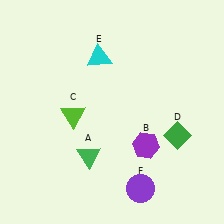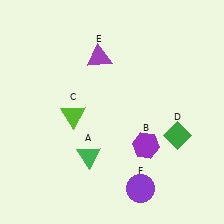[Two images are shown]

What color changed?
The triangle (E) changed from cyan in Image 1 to purple in Image 2.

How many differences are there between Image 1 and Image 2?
There is 1 difference between the two images.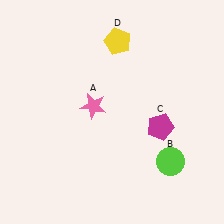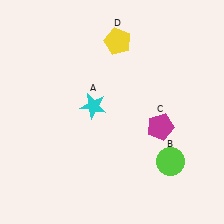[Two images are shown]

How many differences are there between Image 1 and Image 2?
There is 1 difference between the two images.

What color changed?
The star (A) changed from pink in Image 1 to cyan in Image 2.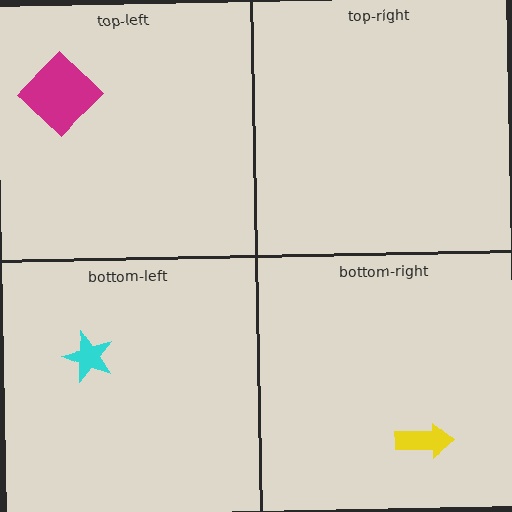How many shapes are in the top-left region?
1.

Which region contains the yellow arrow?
The bottom-right region.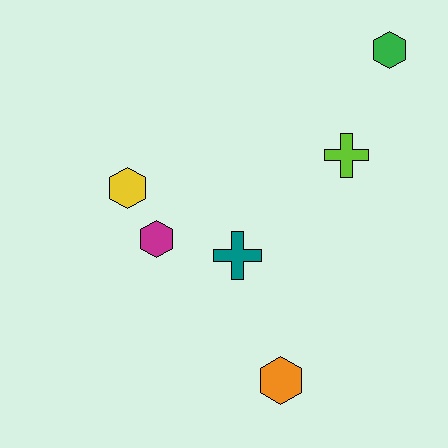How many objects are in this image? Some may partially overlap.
There are 6 objects.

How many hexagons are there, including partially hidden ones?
There are 4 hexagons.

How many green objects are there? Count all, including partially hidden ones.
There is 1 green object.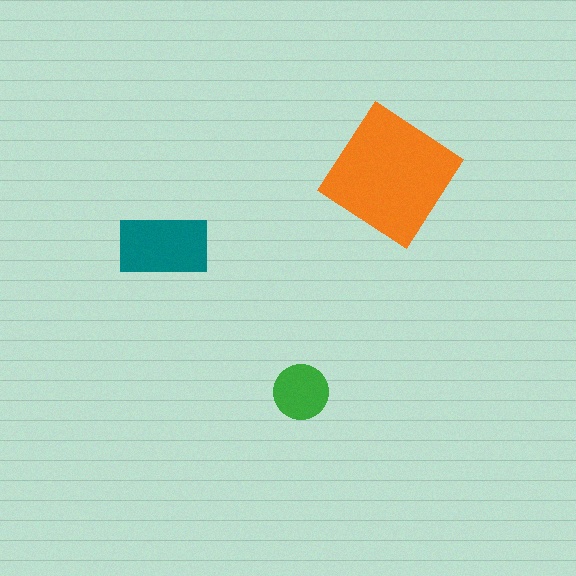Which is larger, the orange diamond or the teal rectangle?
The orange diamond.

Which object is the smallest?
The green circle.